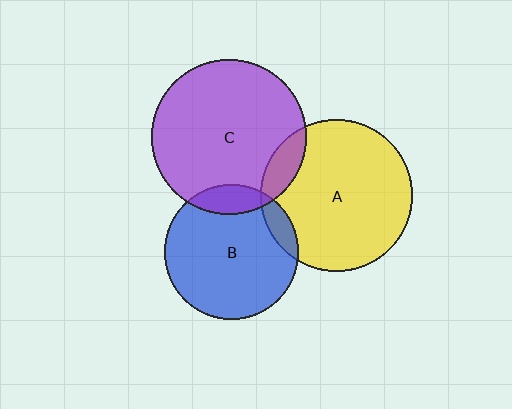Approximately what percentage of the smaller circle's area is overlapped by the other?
Approximately 15%.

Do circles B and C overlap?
Yes.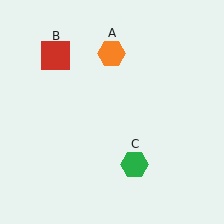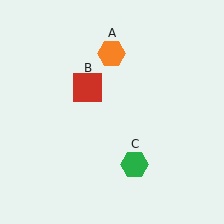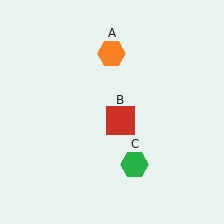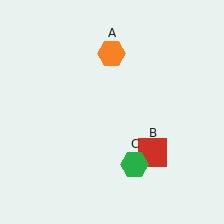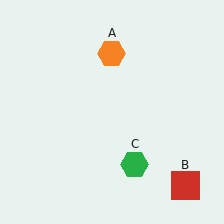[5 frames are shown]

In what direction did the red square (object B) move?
The red square (object B) moved down and to the right.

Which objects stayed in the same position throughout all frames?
Orange hexagon (object A) and green hexagon (object C) remained stationary.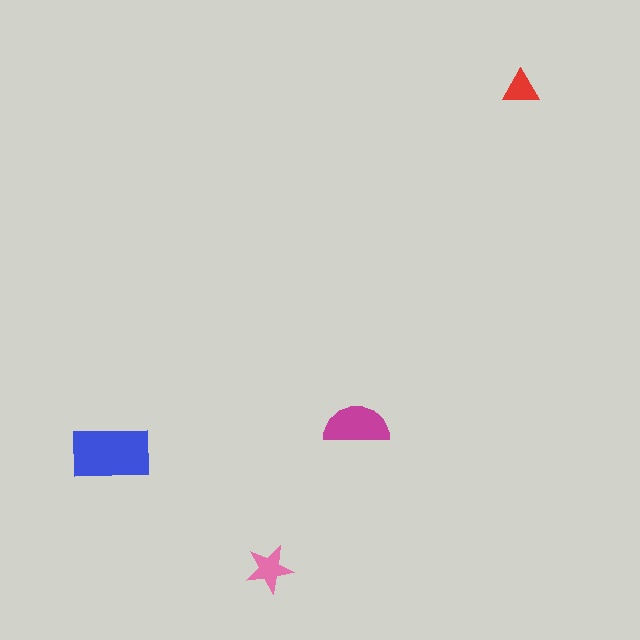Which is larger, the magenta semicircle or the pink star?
The magenta semicircle.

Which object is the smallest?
The red triangle.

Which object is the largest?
The blue rectangle.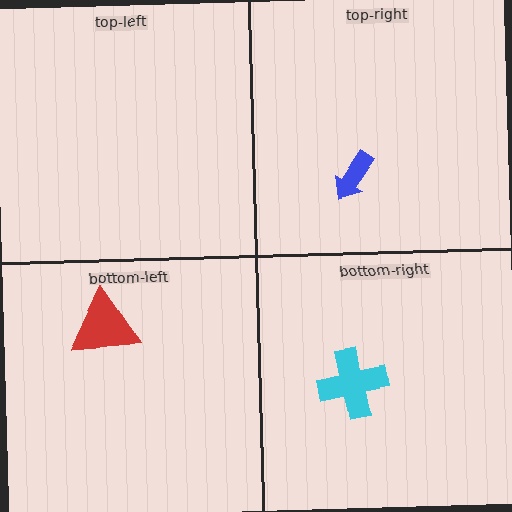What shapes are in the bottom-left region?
The red triangle.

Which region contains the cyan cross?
The bottom-right region.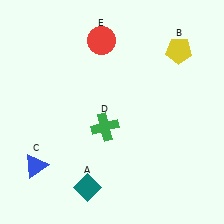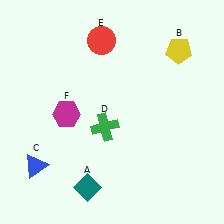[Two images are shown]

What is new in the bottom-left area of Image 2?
A magenta hexagon (F) was added in the bottom-left area of Image 2.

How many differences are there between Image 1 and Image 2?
There is 1 difference between the two images.